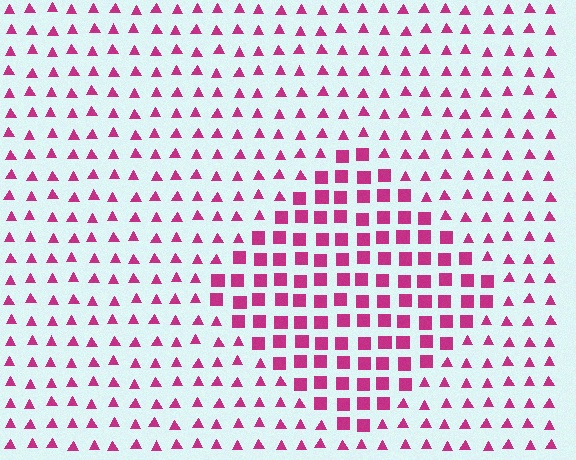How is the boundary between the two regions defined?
The boundary is defined by a change in element shape: squares inside vs. triangles outside. All elements share the same color and spacing.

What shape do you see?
I see a diamond.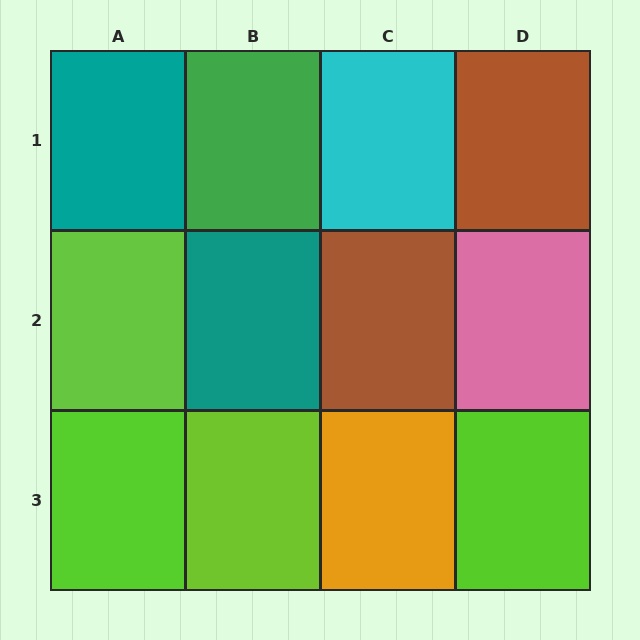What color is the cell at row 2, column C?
Brown.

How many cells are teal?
2 cells are teal.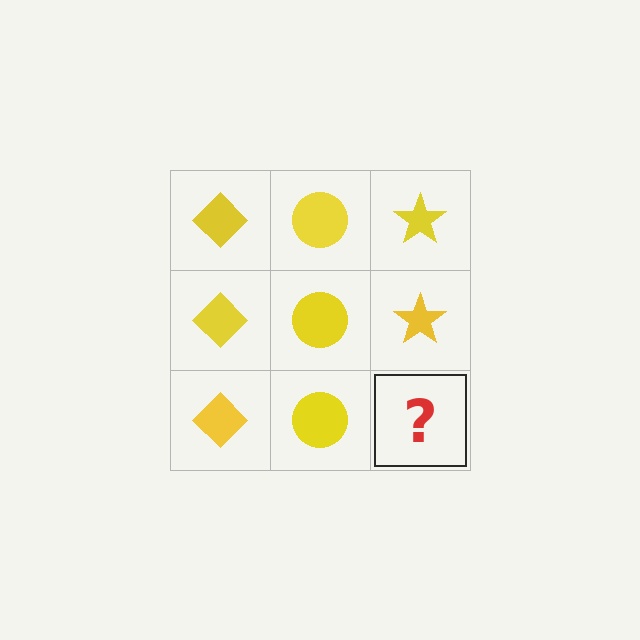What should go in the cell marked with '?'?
The missing cell should contain a yellow star.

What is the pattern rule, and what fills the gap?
The rule is that each column has a consistent shape. The gap should be filled with a yellow star.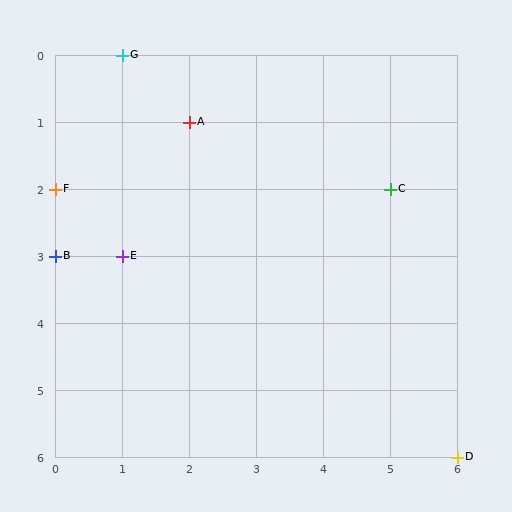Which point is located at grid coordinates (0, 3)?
Point B is at (0, 3).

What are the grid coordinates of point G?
Point G is at grid coordinates (1, 0).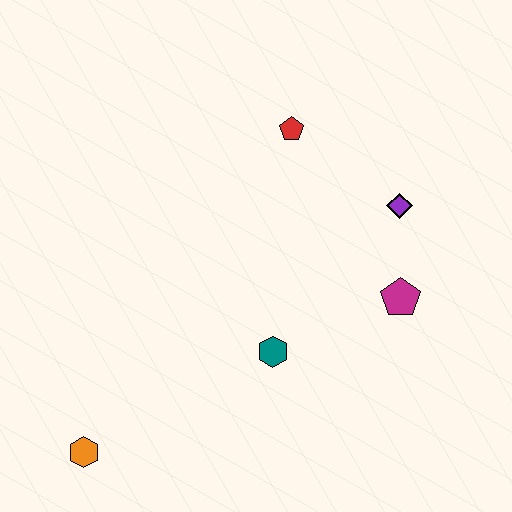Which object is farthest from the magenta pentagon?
The orange hexagon is farthest from the magenta pentagon.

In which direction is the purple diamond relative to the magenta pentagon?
The purple diamond is above the magenta pentagon.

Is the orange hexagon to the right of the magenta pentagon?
No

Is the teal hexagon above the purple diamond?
No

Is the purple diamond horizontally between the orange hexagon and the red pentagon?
No